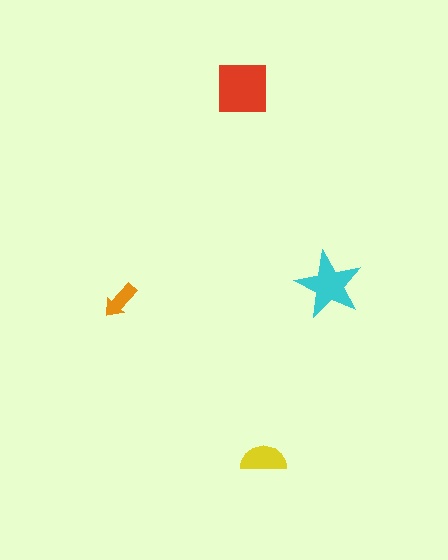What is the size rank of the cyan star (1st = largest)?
2nd.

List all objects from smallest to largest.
The orange arrow, the yellow semicircle, the cyan star, the red square.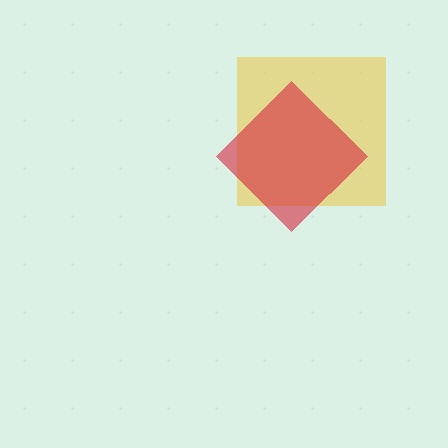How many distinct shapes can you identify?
There are 2 distinct shapes: a yellow square, a red diamond.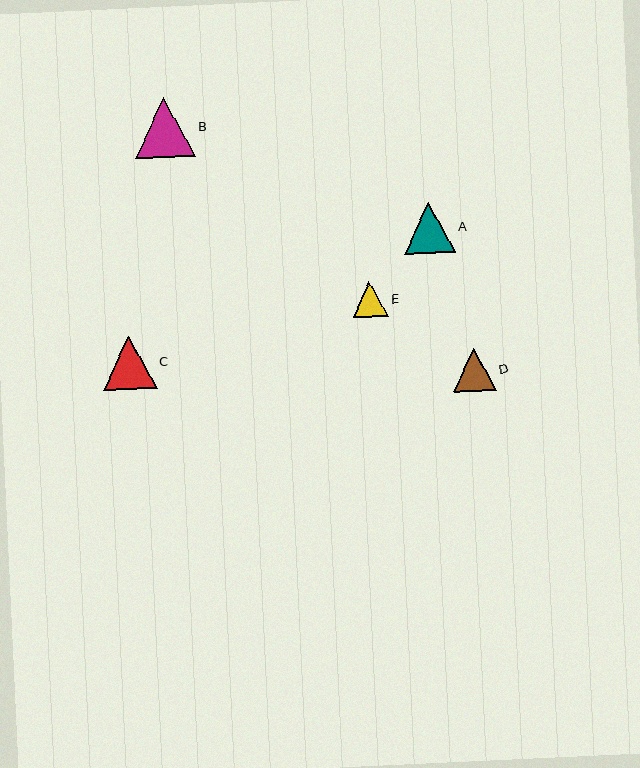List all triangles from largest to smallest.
From largest to smallest: B, C, A, D, E.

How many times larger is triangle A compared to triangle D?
Triangle A is approximately 1.2 times the size of triangle D.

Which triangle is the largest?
Triangle B is the largest with a size of approximately 60 pixels.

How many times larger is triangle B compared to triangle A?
Triangle B is approximately 1.2 times the size of triangle A.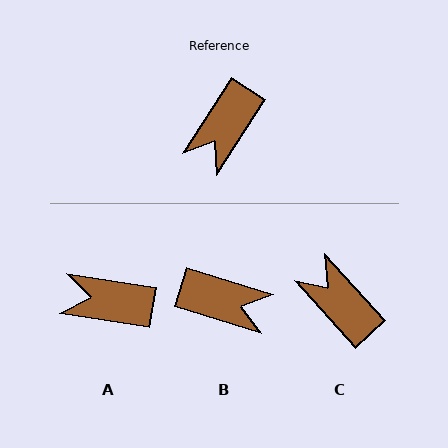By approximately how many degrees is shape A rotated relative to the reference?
Approximately 66 degrees clockwise.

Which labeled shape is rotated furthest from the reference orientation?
B, about 105 degrees away.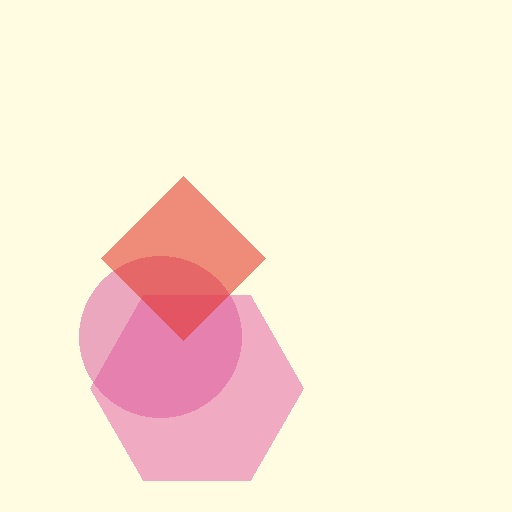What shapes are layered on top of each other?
The layered shapes are: a magenta circle, a pink hexagon, a red diamond.